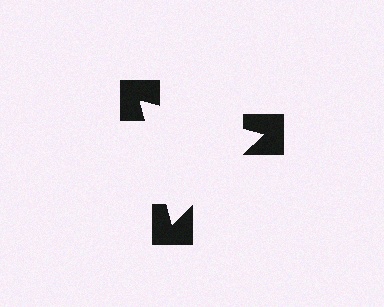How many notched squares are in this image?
There are 3 — one at each vertex of the illusory triangle.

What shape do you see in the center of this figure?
An illusory triangle — its edges are inferred from the aligned wedge cuts in the notched squares, not physically drawn.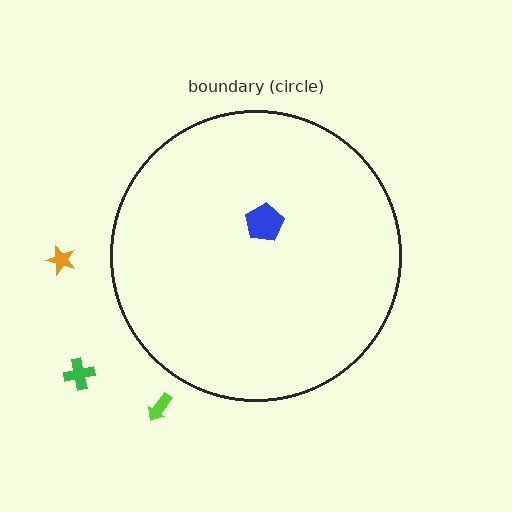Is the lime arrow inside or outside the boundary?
Outside.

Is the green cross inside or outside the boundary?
Outside.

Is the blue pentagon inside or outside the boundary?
Inside.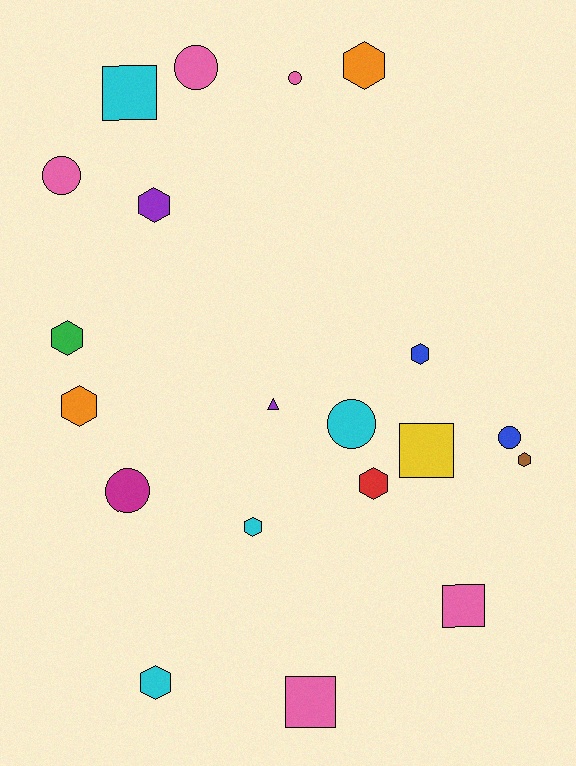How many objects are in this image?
There are 20 objects.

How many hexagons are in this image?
There are 9 hexagons.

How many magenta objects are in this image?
There is 1 magenta object.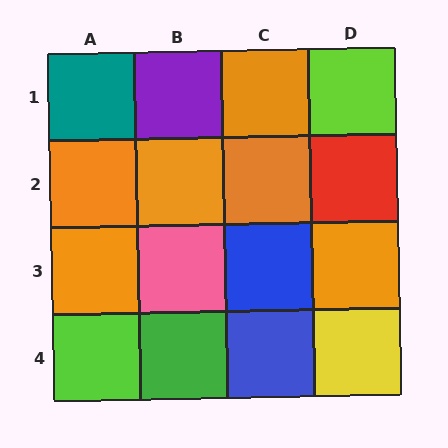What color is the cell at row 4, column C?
Blue.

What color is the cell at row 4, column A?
Lime.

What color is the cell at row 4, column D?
Yellow.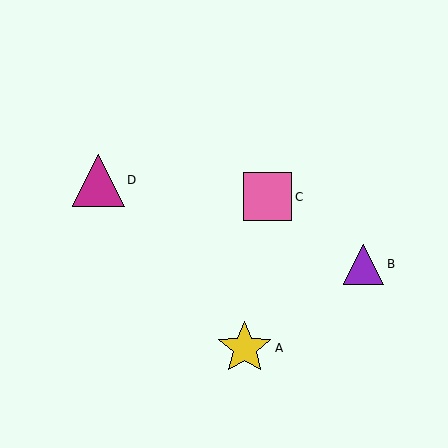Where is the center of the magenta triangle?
The center of the magenta triangle is at (98, 180).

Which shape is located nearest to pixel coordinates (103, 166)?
The magenta triangle (labeled D) at (98, 180) is nearest to that location.